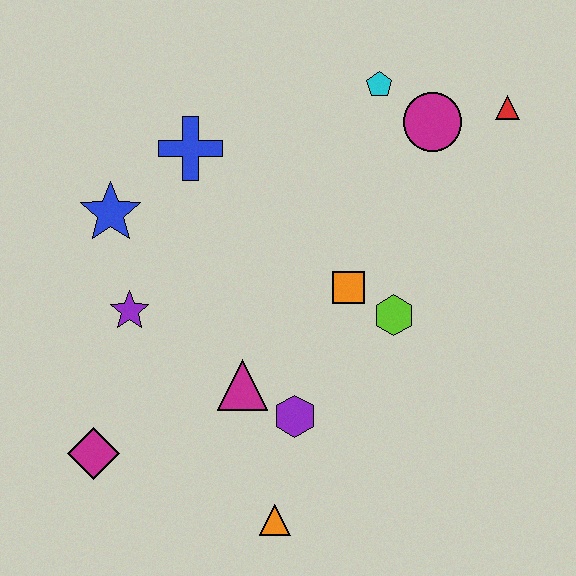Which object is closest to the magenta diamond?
The purple star is closest to the magenta diamond.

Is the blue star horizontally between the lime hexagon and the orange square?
No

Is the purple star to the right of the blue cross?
No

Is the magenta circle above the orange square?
Yes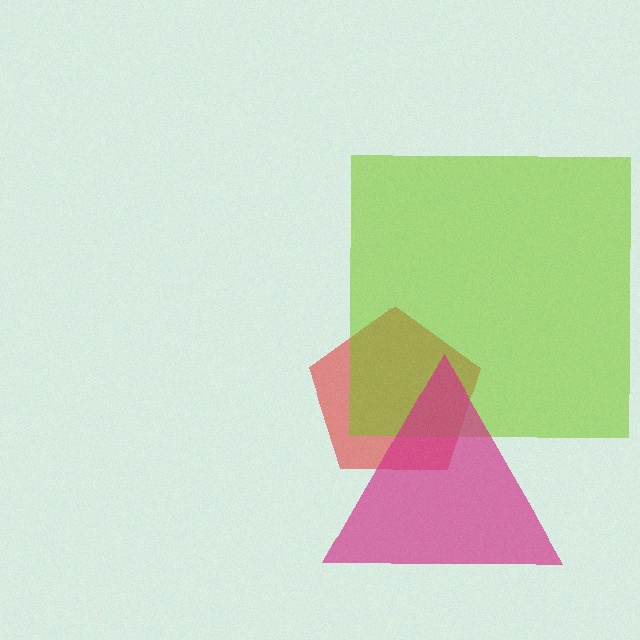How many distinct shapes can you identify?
There are 3 distinct shapes: a red pentagon, a lime square, a magenta triangle.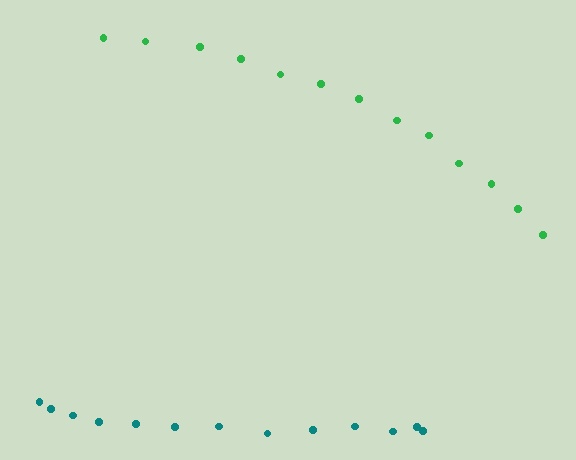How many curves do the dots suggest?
There are 2 distinct paths.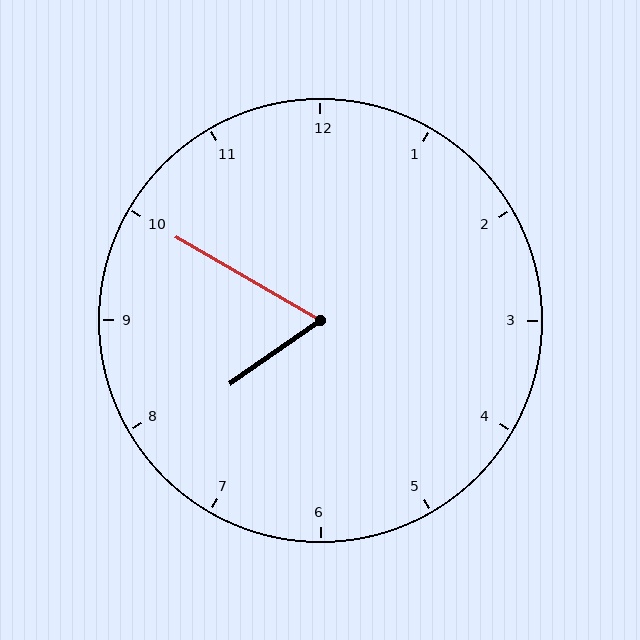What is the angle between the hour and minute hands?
Approximately 65 degrees.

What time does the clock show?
7:50.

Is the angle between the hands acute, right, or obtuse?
It is acute.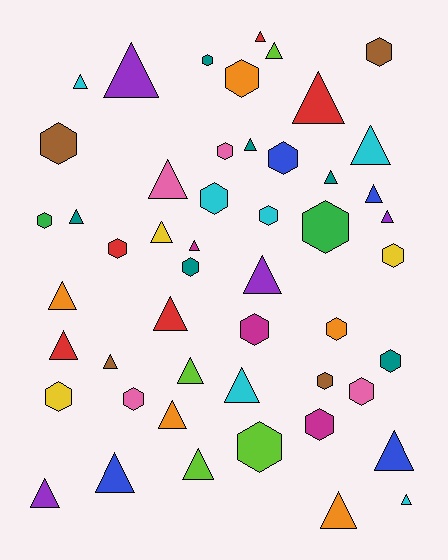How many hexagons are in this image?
There are 22 hexagons.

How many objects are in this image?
There are 50 objects.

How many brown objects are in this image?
There are 4 brown objects.